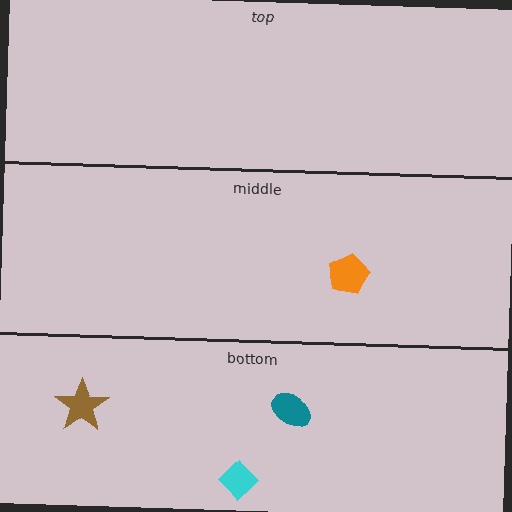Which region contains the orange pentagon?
The middle region.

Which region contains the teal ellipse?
The bottom region.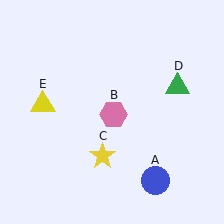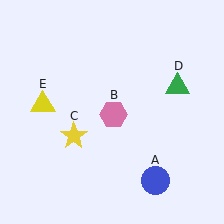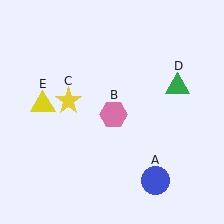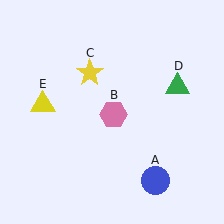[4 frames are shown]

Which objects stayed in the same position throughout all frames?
Blue circle (object A) and pink hexagon (object B) and green triangle (object D) and yellow triangle (object E) remained stationary.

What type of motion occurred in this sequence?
The yellow star (object C) rotated clockwise around the center of the scene.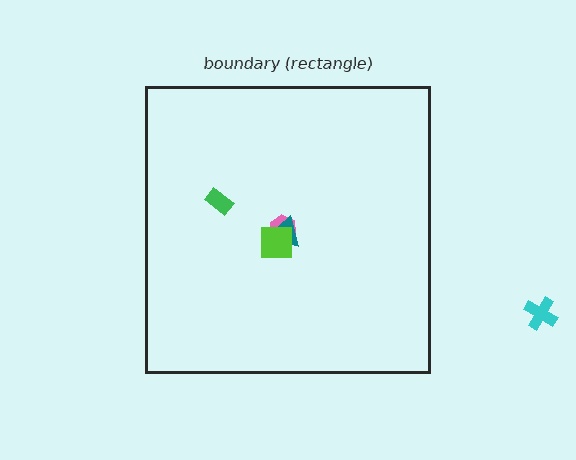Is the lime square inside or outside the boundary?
Inside.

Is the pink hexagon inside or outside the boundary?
Inside.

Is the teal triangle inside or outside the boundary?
Inside.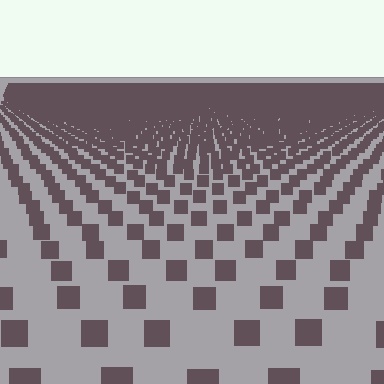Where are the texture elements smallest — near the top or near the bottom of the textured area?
Near the top.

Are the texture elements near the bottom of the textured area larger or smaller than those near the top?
Larger. Near the bottom, elements are closer to the viewer and appear at a bigger on-screen size.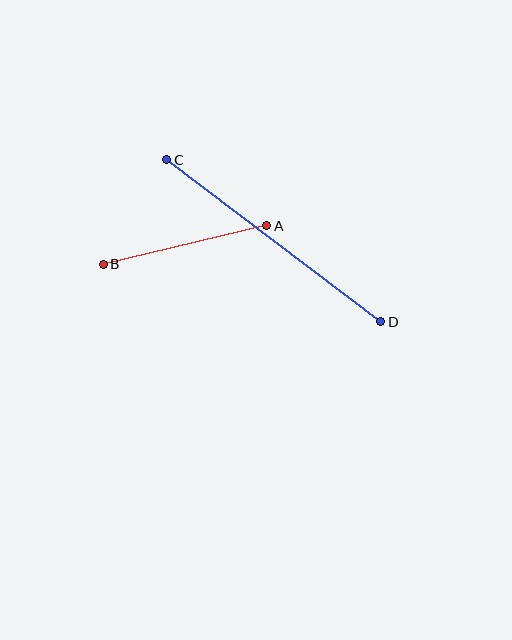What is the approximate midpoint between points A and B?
The midpoint is at approximately (185, 245) pixels.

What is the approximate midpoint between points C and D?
The midpoint is at approximately (274, 241) pixels.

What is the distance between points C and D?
The distance is approximately 268 pixels.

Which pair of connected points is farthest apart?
Points C and D are farthest apart.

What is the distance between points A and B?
The distance is approximately 168 pixels.